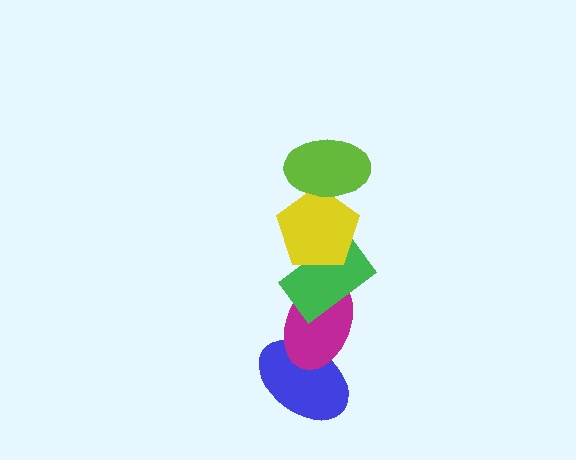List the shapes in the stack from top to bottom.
From top to bottom: the lime ellipse, the yellow pentagon, the green rectangle, the magenta ellipse, the blue ellipse.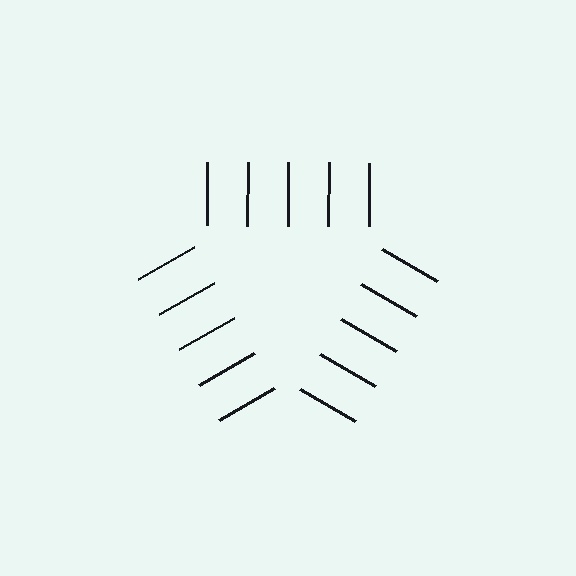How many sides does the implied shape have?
3 sides — the line-ends trace a triangle.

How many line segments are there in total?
15 — 5 along each of the 3 edges.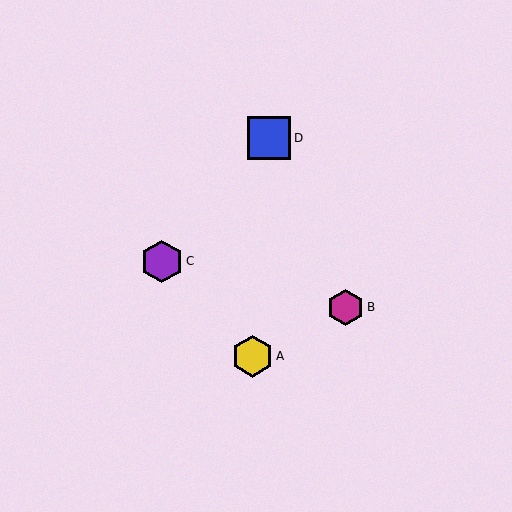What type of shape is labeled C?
Shape C is a purple hexagon.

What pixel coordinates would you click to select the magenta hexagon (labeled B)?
Click at (346, 307) to select the magenta hexagon B.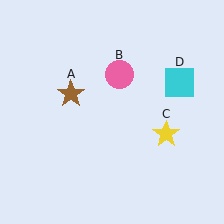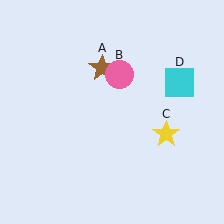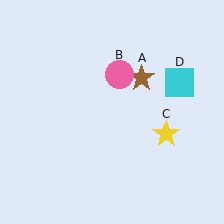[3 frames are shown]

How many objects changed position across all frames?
1 object changed position: brown star (object A).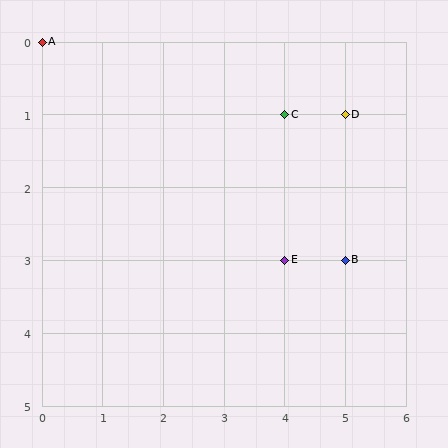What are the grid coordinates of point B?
Point B is at grid coordinates (5, 3).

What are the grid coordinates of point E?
Point E is at grid coordinates (4, 3).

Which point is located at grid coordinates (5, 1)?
Point D is at (5, 1).